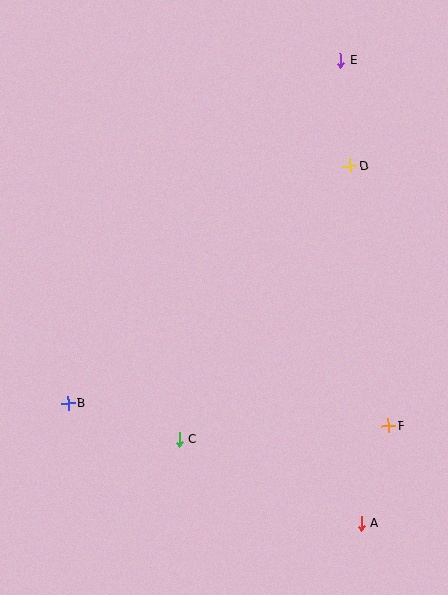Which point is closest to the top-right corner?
Point E is closest to the top-right corner.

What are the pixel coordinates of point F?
Point F is at (388, 426).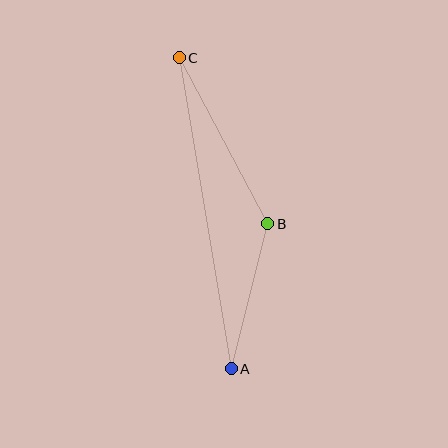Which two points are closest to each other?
Points A and B are closest to each other.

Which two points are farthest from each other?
Points A and C are farthest from each other.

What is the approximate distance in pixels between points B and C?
The distance between B and C is approximately 188 pixels.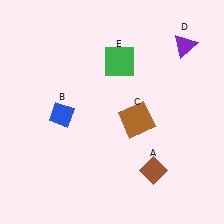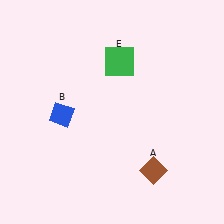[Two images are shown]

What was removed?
The brown square (C), the purple triangle (D) were removed in Image 2.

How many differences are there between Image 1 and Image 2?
There are 2 differences between the two images.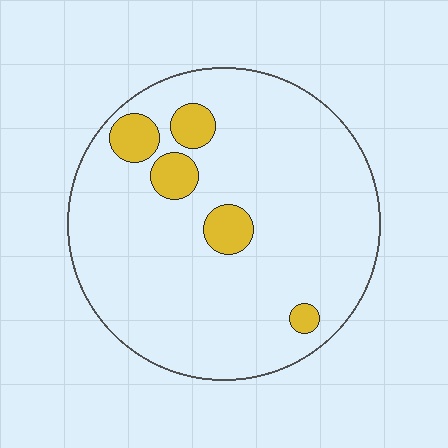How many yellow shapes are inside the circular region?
5.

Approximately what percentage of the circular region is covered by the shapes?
Approximately 10%.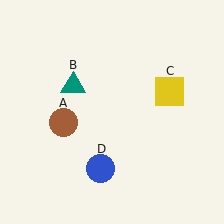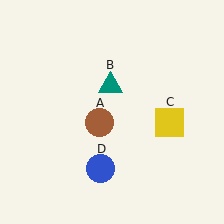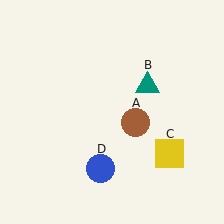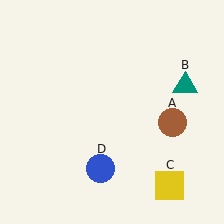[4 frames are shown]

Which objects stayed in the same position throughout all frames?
Blue circle (object D) remained stationary.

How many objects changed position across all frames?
3 objects changed position: brown circle (object A), teal triangle (object B), yellow square (object C).